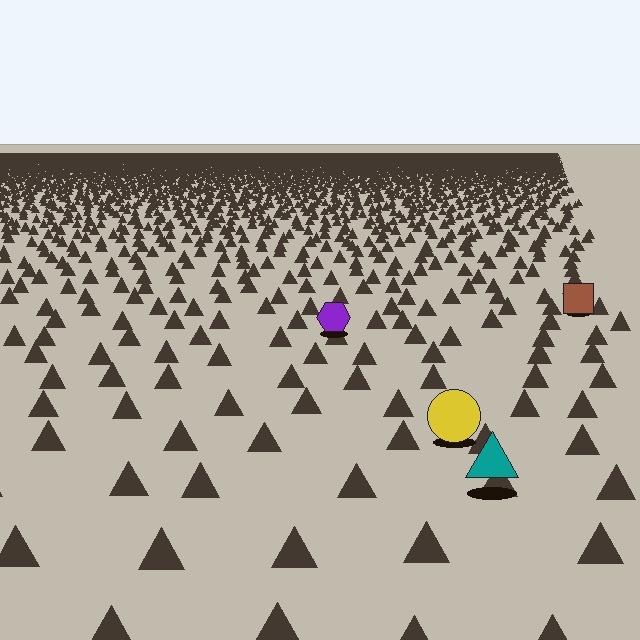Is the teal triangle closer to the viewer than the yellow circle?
Yes. The teal triangle is closer — you can tell from the texture gradient: the ground texture is coarser near it.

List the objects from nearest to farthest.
From nearest to farthest: the teal triangle, the yellow circle, the purple hexagon, the brown square.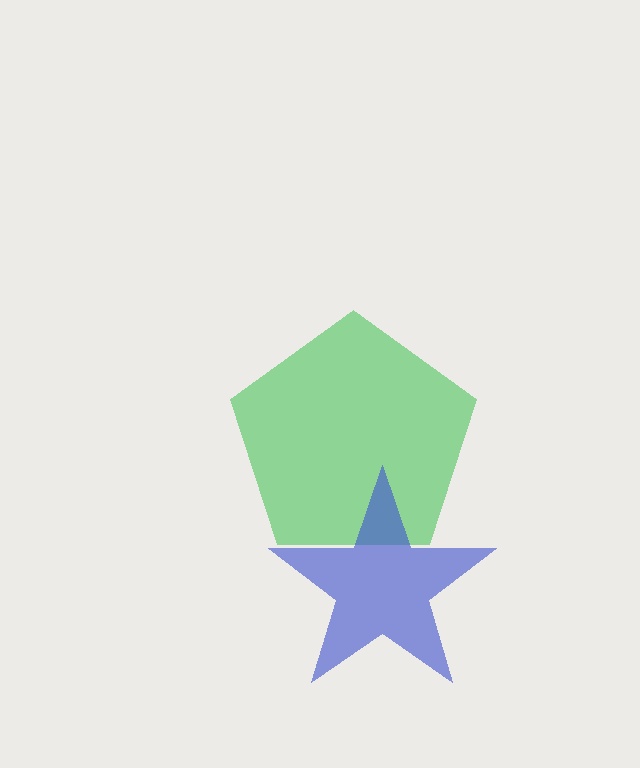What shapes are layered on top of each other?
The layered shapes are: a green pentagon, a blue star.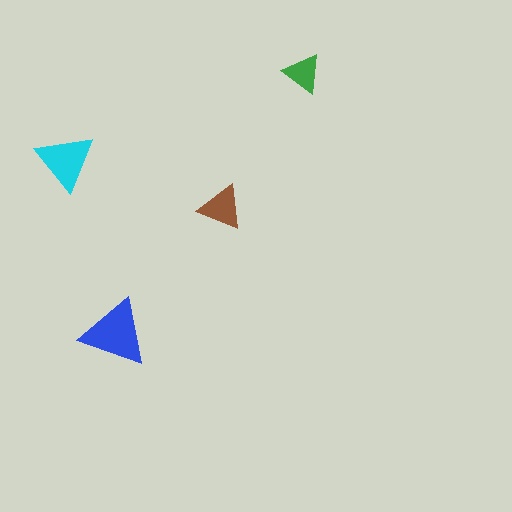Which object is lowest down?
The blue triangle is bottommost.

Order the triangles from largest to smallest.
the blue one, the cyan one, the brown one, the green one.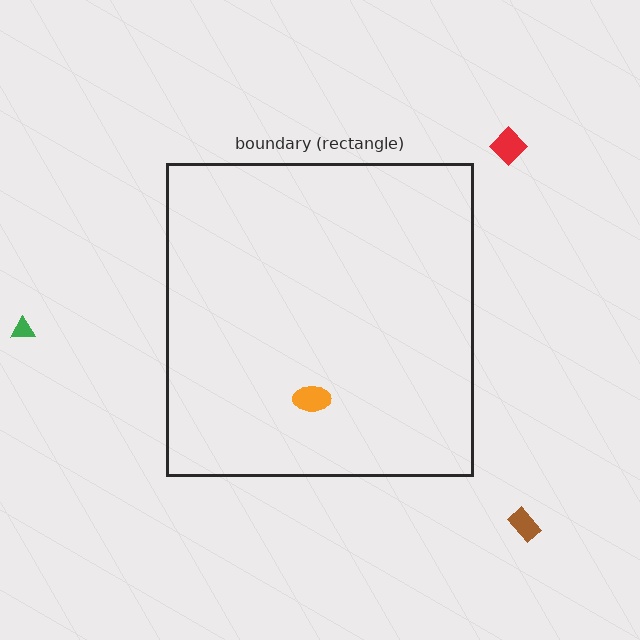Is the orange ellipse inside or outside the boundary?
Inside.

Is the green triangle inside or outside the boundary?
Outside.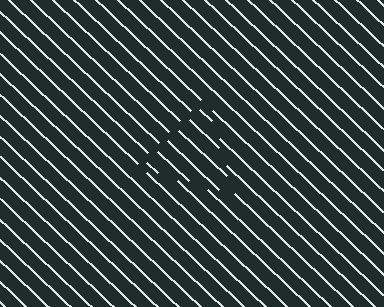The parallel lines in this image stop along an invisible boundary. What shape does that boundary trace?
An illusory triangle. The interior of the shape contains the same grating, shifted by half a period — the contour is defined by the phase discontinuity where line-ends from the inner and outer gratings abut.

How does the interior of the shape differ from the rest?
The interior of the shape contains the same grating, shifted by half a period — the contour is defined by the phase discontinuity where line-ends from the inner and outer gratings abut.